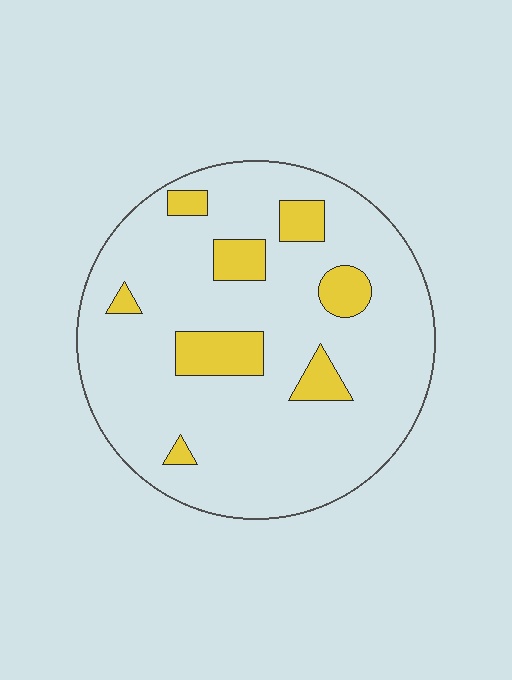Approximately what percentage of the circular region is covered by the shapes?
Approximately 15%.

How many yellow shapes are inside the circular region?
8.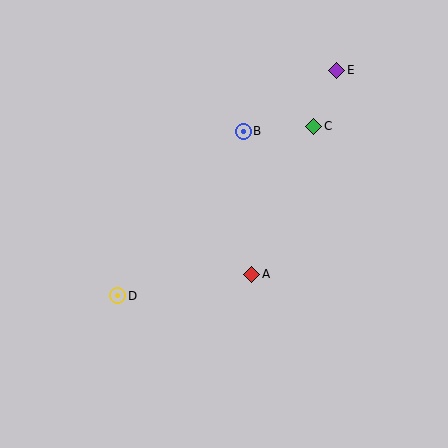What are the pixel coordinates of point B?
Point B is at (243, 131).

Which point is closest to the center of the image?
Point A at (252, 274) is closest to the center.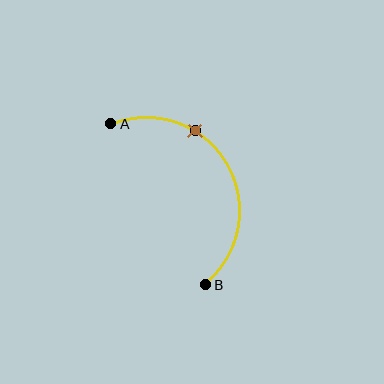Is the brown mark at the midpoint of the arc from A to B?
No. The brown mark lies on the arc but is closer to endpoint A. The arc midpoint would be at the point on the curve equidistant along the arc from both A and B.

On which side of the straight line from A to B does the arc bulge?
The arc bulges to the right of the straight line connecting A and B.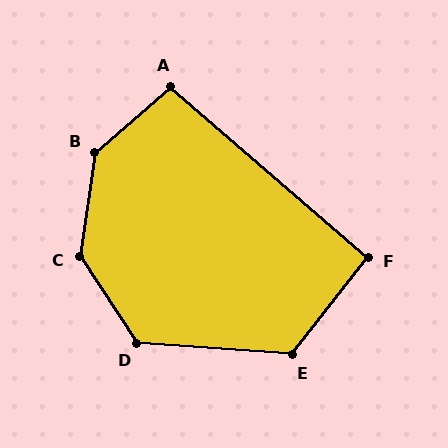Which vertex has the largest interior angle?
B, at approximately 139 degrees.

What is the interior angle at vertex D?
Approximately 127 degrees (obtuse).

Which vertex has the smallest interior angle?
F, at approximately 93 degrees.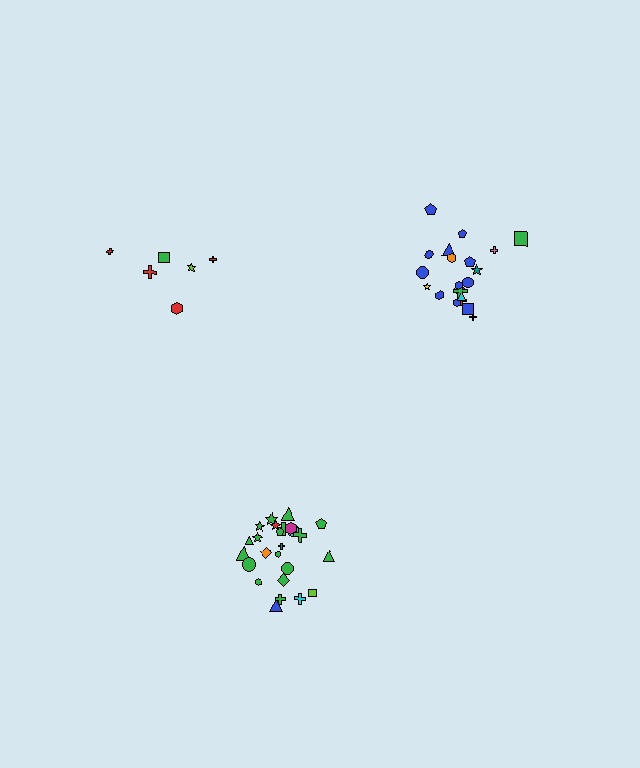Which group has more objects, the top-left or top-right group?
The top-right group.